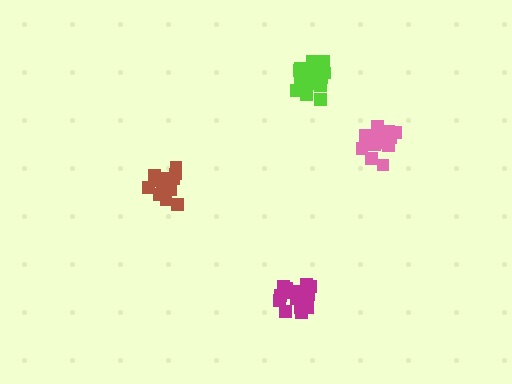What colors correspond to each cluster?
The clusters are colored: lime, brown, pink, magenta.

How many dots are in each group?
Group 1: 20 dots, Group 2: 18 dots, Group 3: 18 dots, Group 4: 20 dots (76 total).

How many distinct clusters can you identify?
There are 4 distinct clusters.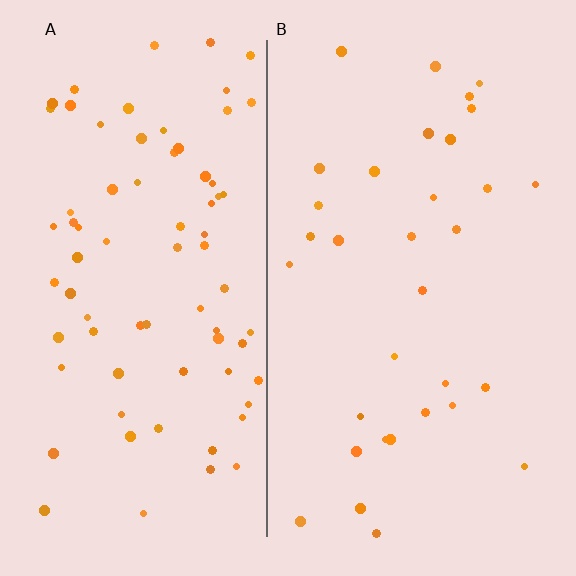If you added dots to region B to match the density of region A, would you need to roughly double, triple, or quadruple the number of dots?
Approximately double.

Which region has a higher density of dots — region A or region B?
A (the left).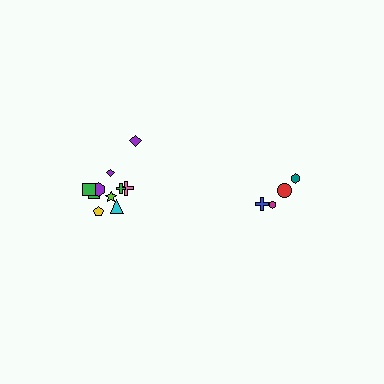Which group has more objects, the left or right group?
The left group.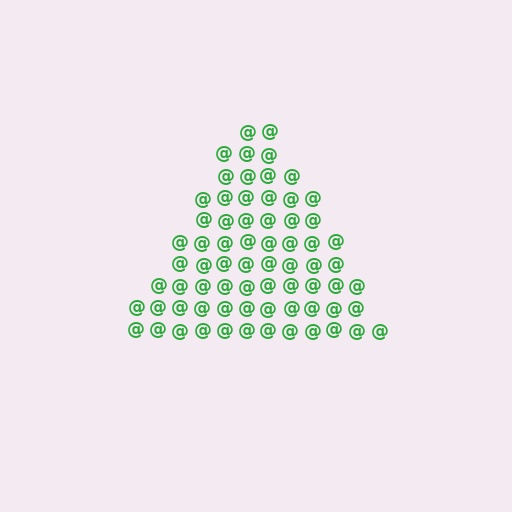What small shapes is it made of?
It is made of small at signs.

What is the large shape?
The large shape is a triangle.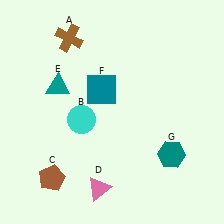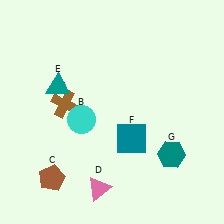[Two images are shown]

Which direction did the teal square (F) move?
The teal square (F) moved down.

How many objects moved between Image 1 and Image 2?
2 objects moved between the two images.